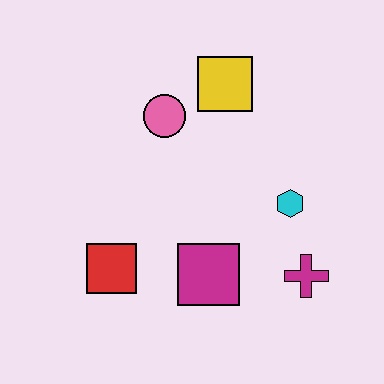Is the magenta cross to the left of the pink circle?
No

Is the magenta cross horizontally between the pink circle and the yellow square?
No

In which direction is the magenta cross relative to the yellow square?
The magenta cross is below the yellow square.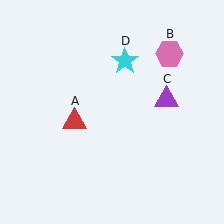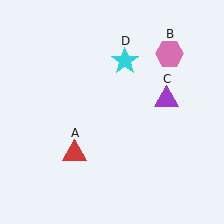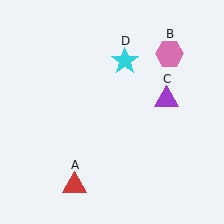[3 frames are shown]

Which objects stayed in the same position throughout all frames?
Pink hexagon (object B) and purple triangle (object C) and cyan star (object D) remained stationary.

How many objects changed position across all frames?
1 object changed position: red triangle (object A).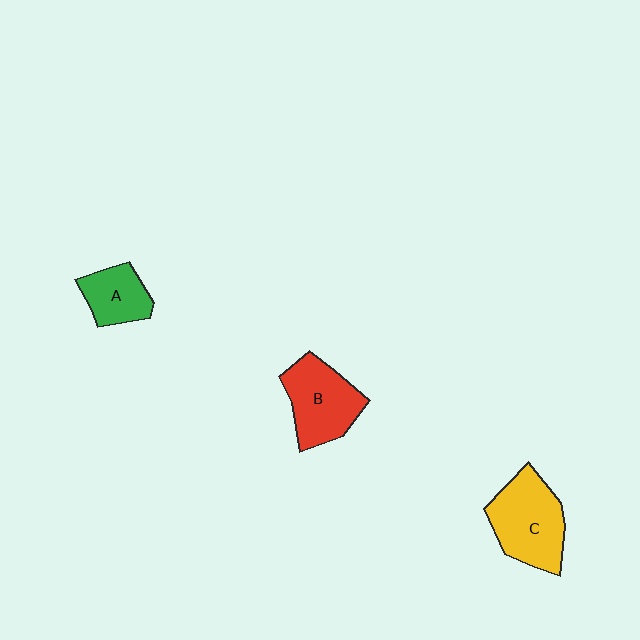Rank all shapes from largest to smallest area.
From largest to smallest: C (yellow), B (red), A (green).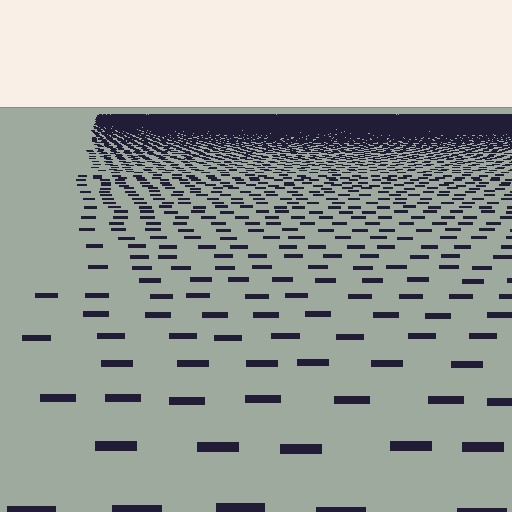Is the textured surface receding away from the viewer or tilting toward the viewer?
The surface is receding away from the viewer. Texture elements get smaller and denser toward the top.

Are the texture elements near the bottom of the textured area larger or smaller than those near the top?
Larger. Near the bottom, elements are closer to the viewer and appear at a bigger on-screen size.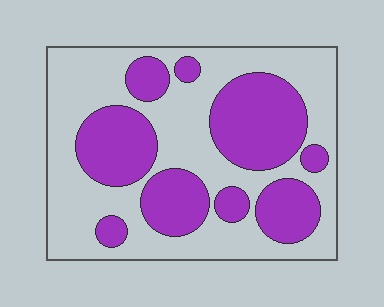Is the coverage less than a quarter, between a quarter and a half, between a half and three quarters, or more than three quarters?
Between a quarter and a half.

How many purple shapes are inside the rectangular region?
9.